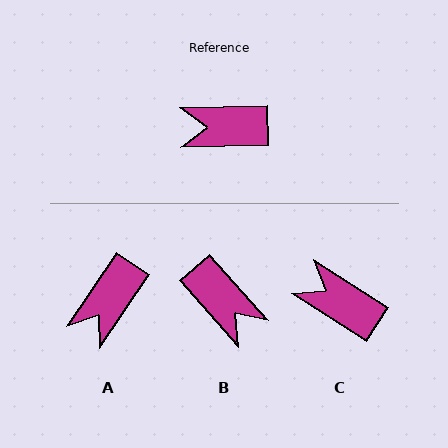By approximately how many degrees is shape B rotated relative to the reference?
Approximately 130 degrees counter-clockwise.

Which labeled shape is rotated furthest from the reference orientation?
B, about 130 degrees away.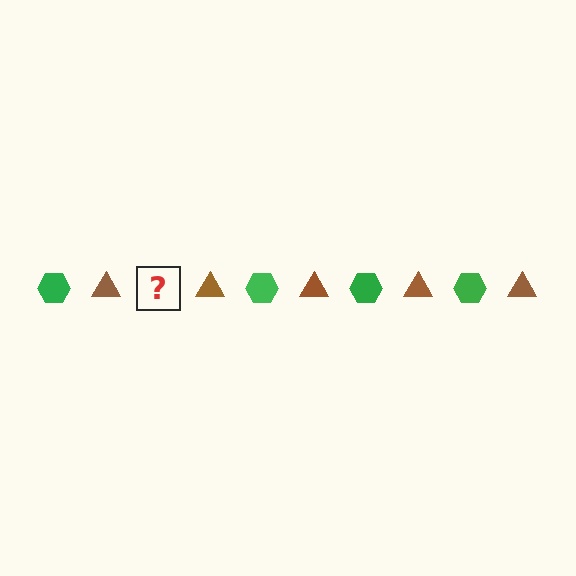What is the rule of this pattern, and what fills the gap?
The rule is that the pattern alternates between green hexagon and brown triangle. The gap should be filled with a green hexagon.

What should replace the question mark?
The question mark should be replaced with a green hexagon.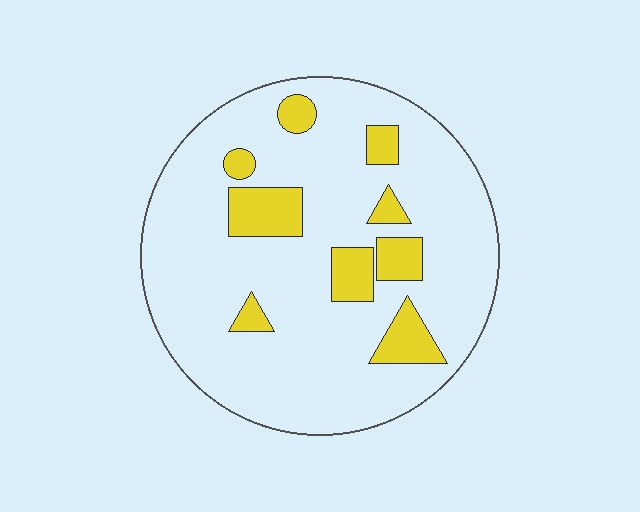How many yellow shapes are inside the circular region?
9.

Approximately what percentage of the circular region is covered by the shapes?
Approximately 15%.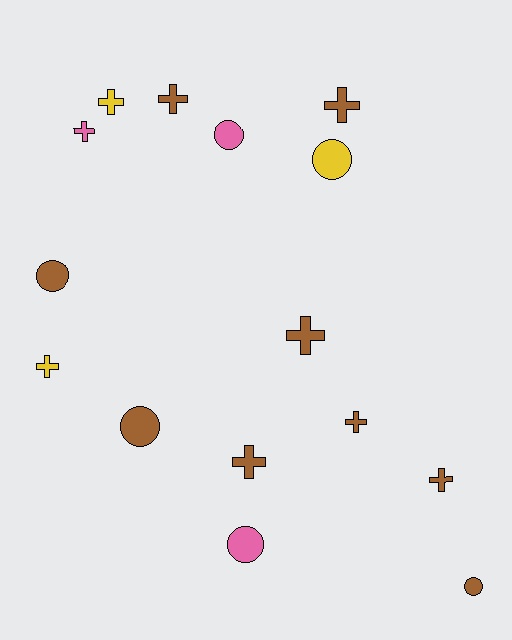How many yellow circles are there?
There is 1 yellow circle.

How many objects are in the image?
There are 15 objects.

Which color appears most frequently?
Brown, with 9 objects.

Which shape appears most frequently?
Cross, with 9 objects.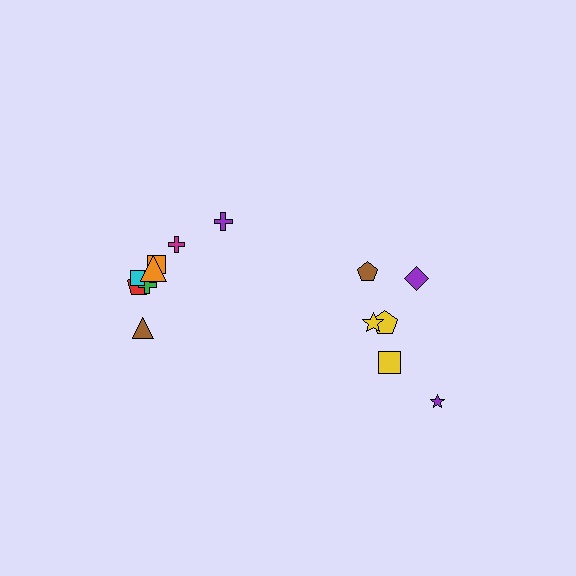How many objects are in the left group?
There are 8 objects.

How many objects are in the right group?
There are 6 objects.